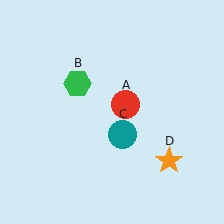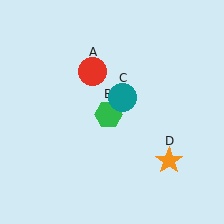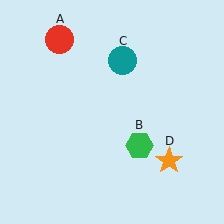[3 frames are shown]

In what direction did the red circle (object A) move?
The red circle (object A) moved up and to the left.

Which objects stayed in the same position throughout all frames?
Orange star (object D) remained stationary.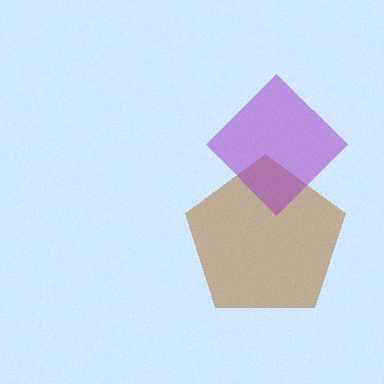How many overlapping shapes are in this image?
There are 2 overlapping shapes in the image.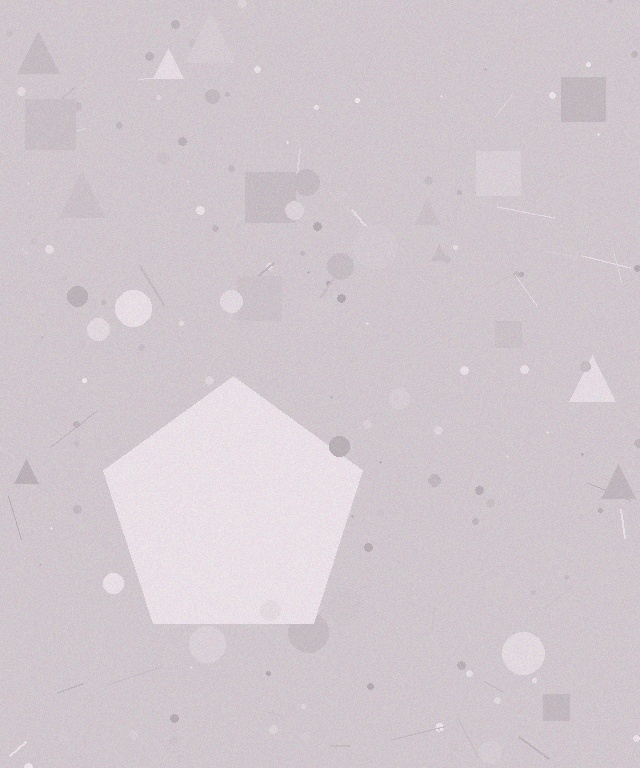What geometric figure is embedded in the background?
A pentagon is embedded in the background.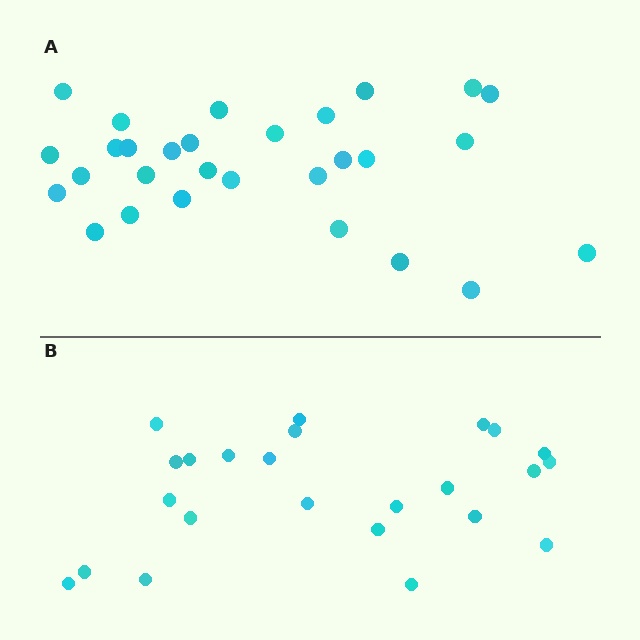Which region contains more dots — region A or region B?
Region A (the top region) has more dots.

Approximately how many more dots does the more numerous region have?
Region A has about 5 more dots than region B.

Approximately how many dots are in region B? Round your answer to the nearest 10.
About 20 dots. (The exact count is 24, which rounds to 20.)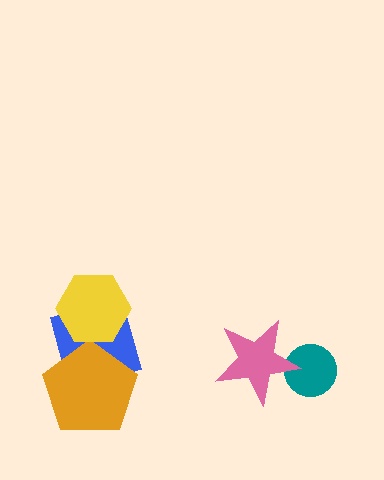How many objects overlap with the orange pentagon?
1 object overlaps with the orange pentagon.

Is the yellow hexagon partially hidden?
No, no other shape covers it.